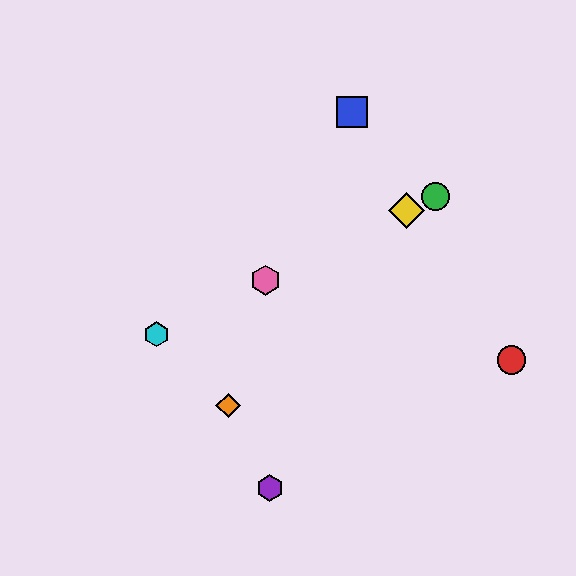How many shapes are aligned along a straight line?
4 shapes (the green circle, the yellow diamond, the cyan hexagon, the pink hexagon) are aligned along a straight line.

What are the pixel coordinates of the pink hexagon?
The pink hexagon is at (266, 280).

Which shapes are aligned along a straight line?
The green circle, the yellow diamond, the cyan hexagon, the pink hexagon are aligned along a straight line.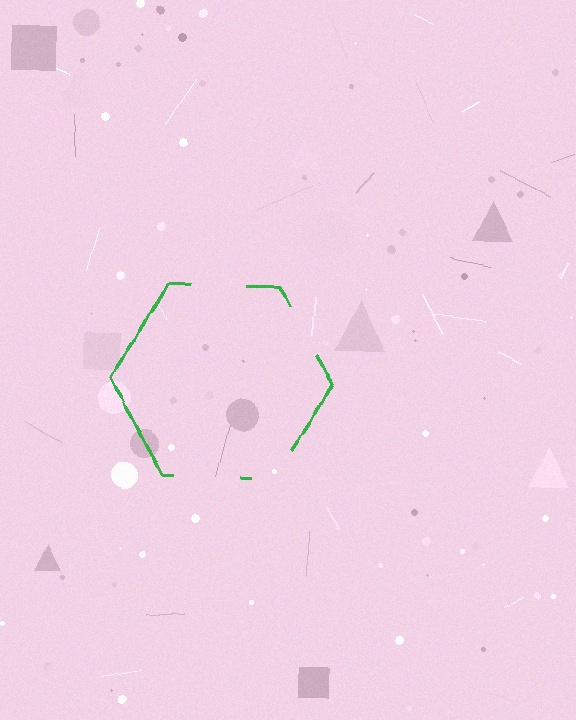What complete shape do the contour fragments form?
The contour fragments form a hexagon.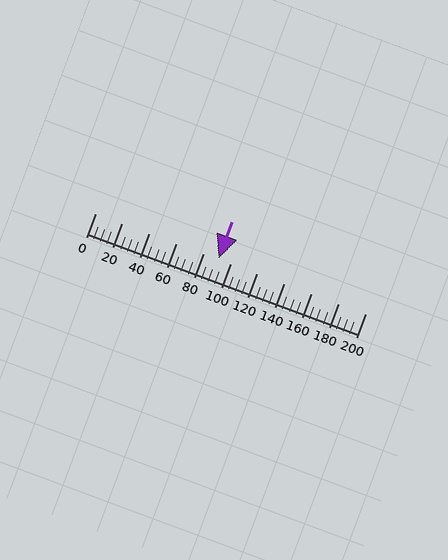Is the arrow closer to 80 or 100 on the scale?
The arrow is closer to 100.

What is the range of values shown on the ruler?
The ruler shows values from 0 to 200.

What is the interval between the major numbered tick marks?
The major tick marks are spaced 20 units apart.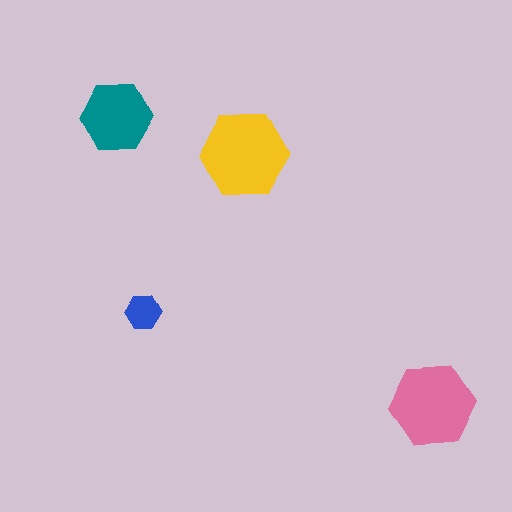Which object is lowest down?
The pink hexagon is bottommost.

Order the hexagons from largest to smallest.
the yellow one, the pink one, the teal one, the blue one.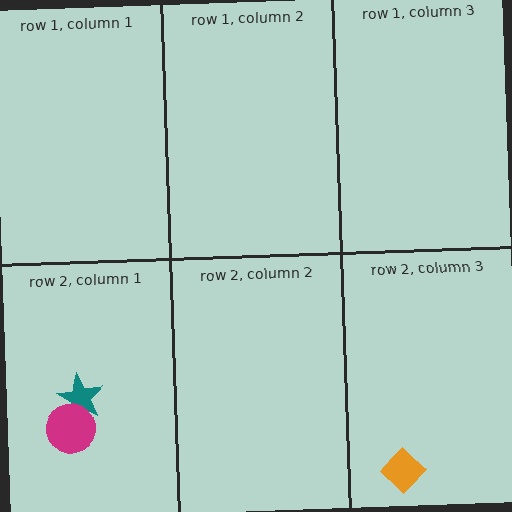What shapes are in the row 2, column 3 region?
The orange diamond.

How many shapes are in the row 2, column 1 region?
2.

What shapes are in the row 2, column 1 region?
The teal star, the magenta circle.